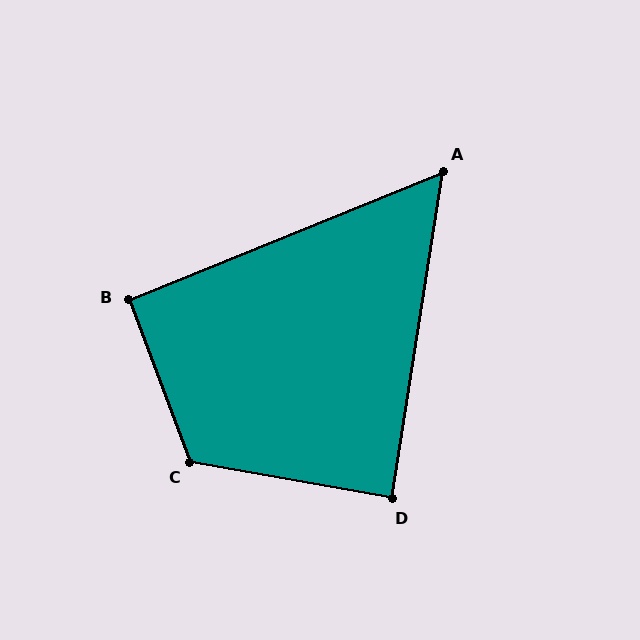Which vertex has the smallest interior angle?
A, at approximately 59 degrees.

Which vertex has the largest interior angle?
C, at approximately 121 degrees.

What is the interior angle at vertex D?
Approximately 89 degrees (approximately right).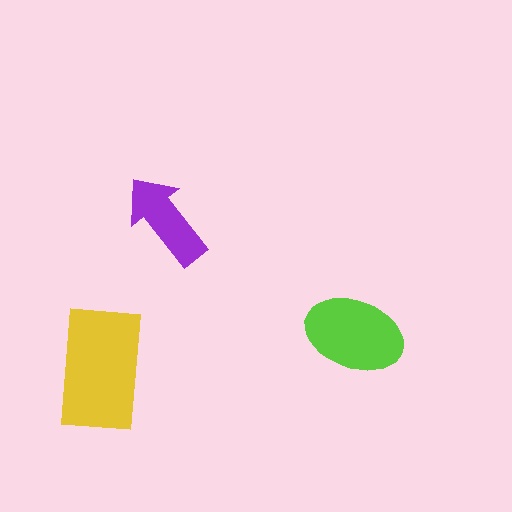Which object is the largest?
The yellow rectangle.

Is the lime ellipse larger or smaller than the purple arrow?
Larger.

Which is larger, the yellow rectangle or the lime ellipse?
The yellow rectangle.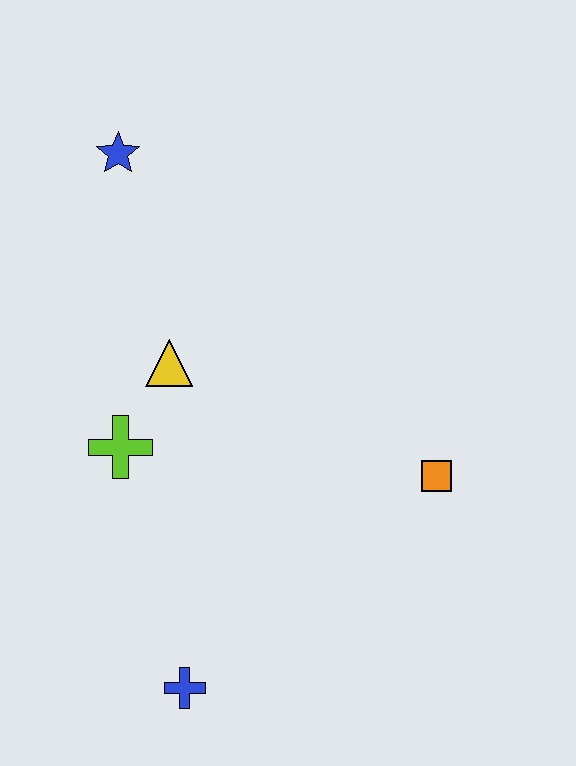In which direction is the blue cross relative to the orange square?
The blue cross is to the left of the orange square.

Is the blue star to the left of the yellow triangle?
Yes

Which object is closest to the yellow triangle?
The lime cross is closest to the yellow triangle.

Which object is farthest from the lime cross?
The orange square is farthest from the lime cross.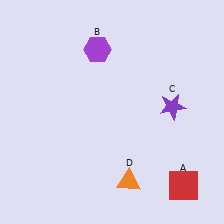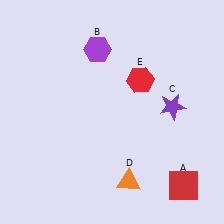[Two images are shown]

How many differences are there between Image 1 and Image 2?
There is 1 difference between the two images.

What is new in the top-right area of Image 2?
A red hexagon (E) was added in the top-right area of Image 2.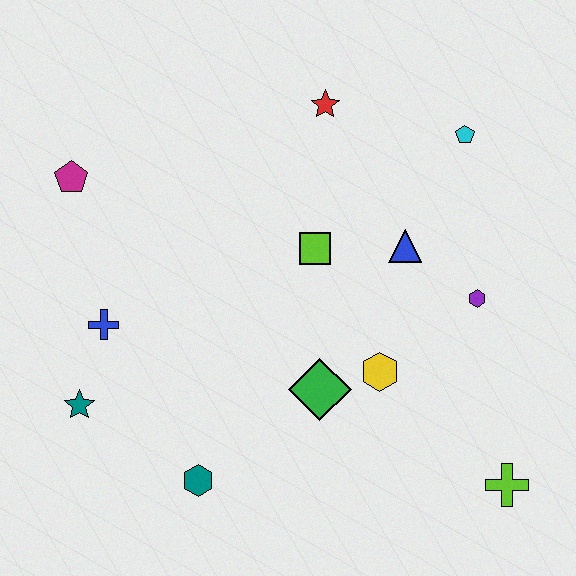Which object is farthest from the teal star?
The cyan pentagon is farthest from the teal star.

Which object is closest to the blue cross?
The teal star is closest to the blue cross.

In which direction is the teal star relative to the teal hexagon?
The teal star is to the left of the teal hexagon.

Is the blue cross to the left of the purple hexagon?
Yes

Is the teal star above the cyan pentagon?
No